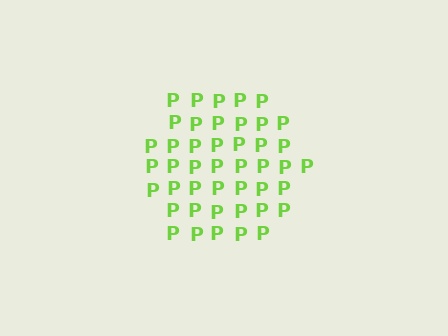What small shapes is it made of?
It is made of small letter P's.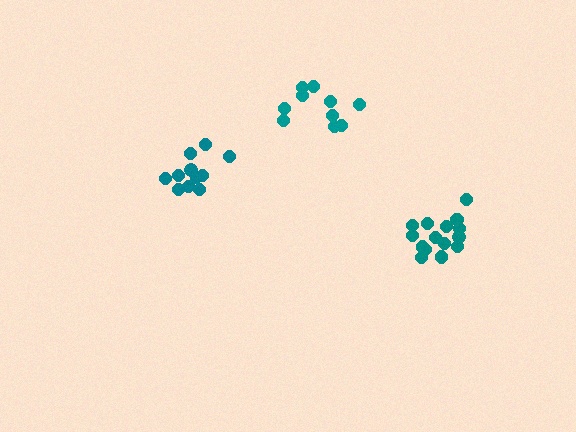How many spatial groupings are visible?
There are 3 spatial groupings.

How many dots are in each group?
Group 1: 10 dots, Group 2: 15 dots, Group 3: 11 dots (36 total).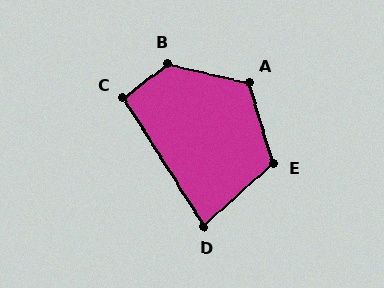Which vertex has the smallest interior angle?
D, at approximately 80 degrees.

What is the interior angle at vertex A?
Approximately 120 degrees (obtuse).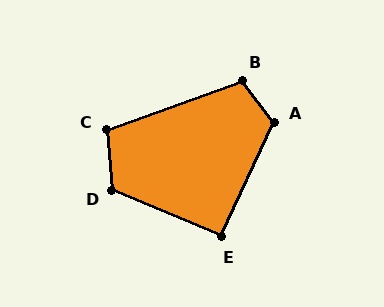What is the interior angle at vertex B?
Approximately 108 degrees (obtuse).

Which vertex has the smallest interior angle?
E, at approximately 92 degrees.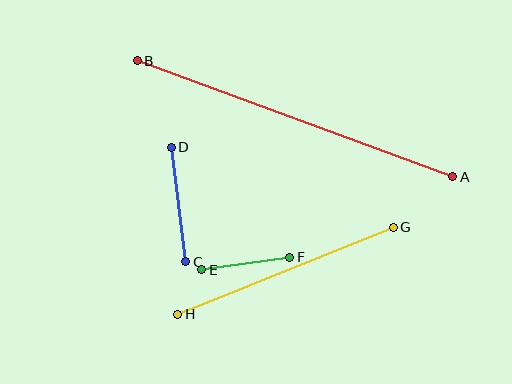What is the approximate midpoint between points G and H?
The midpoint is at approximately (285, 271) pixels.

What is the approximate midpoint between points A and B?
The midpoint is at approximately (295, 119) pixels.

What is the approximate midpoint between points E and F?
The midpoint is at approximately (246, 263) pixels.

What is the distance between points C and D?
The distance is approximately 115 pixels.